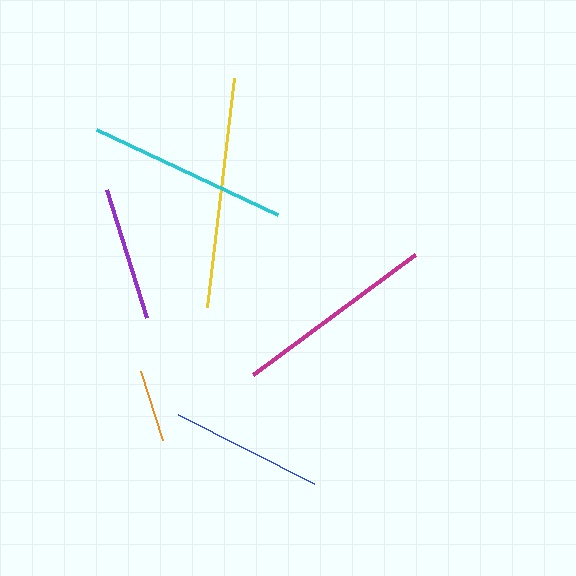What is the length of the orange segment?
The orange segment is approximately 72 pixels long.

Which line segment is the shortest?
The orange line is the shortest at approximately 72 pixels.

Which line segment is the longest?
The yellow line is the longest at approximately 231 pixels.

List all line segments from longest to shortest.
From longest to shortest: yellow, magenta, cyan, blue, purple, orange.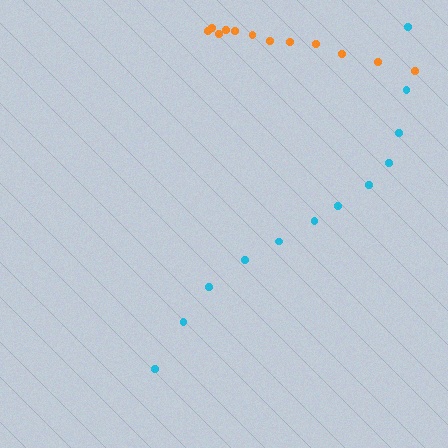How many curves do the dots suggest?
There are 2 distinct paths.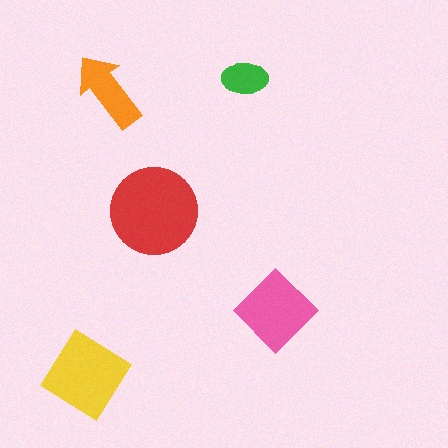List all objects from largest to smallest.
The red circle, the yellow diamond, the pink diamond, the orange arrow, the green ellipse.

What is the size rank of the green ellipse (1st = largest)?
5th.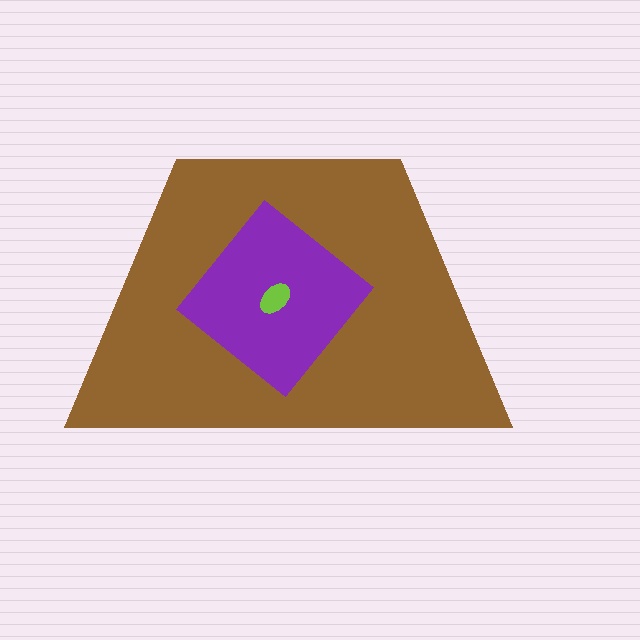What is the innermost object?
The lime ellipse.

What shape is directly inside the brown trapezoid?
The purple diamond.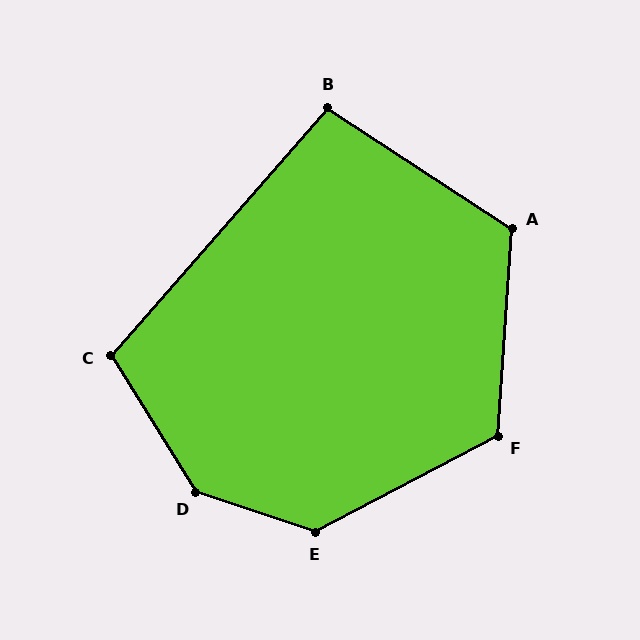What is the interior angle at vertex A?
Approximately 119 degrees (obtuse).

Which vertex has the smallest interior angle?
B, at approximately 98 degrees.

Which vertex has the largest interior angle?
D, at approximately 140 degrees.